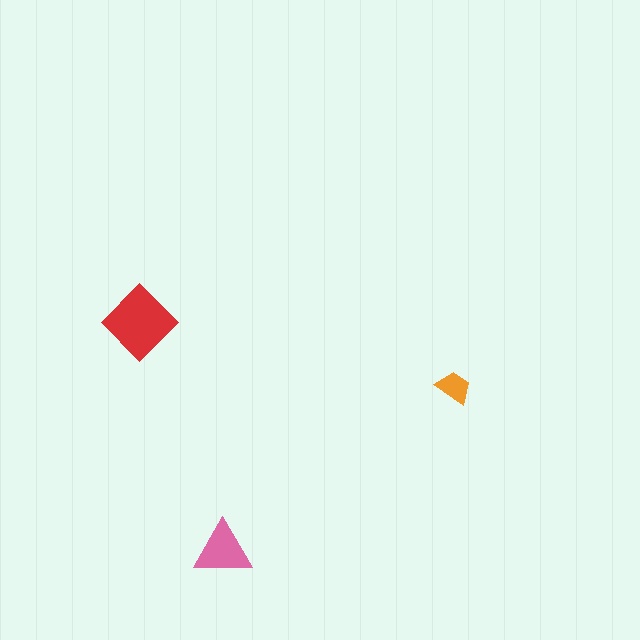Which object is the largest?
The red diamond.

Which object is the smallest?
The orange trapezoid.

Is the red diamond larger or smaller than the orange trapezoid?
Larger.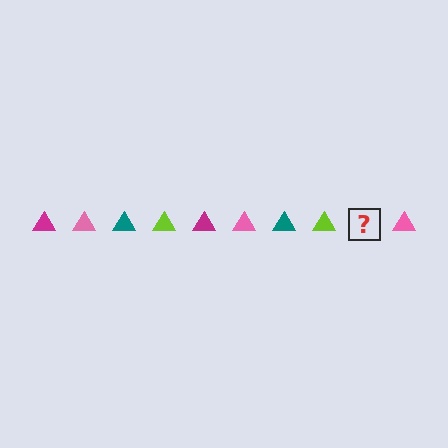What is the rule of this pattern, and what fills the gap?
The rule is that the pattern cycles through magenta, pink, teal, lime triangles. The gap should be filled with a magenta triangle.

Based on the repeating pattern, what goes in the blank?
The blank should be a magenta triangle.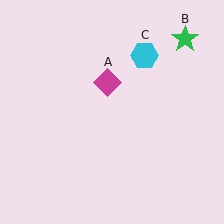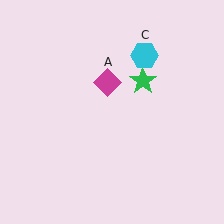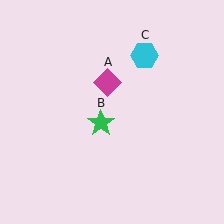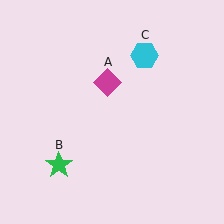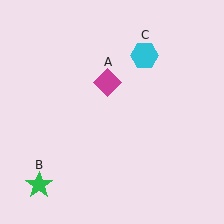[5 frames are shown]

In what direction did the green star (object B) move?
The green star (object B) moved down and to the left.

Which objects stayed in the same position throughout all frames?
Magenta diamond (object A) and cyan hexagon (object C) remained stationary.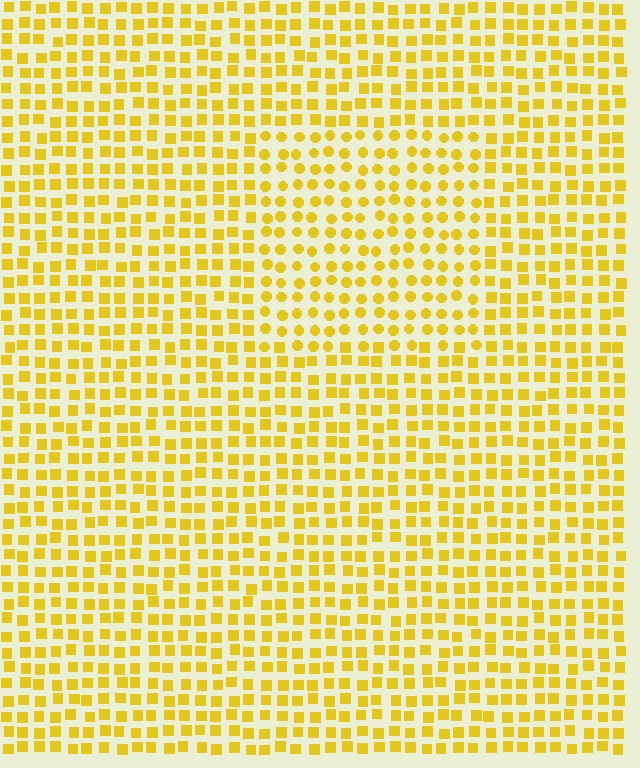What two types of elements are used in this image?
The image uses circles inside the rectangle region and squares outside it.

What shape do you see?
I see a rectangle.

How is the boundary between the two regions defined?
The boundary is defined by a change in element shape: circles inside vs. squares outside. All elements share the same color and spacing.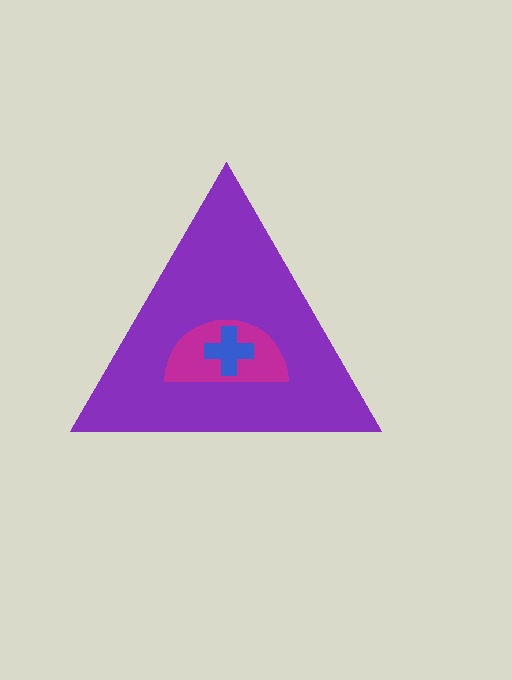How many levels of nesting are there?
3.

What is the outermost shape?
The purple triangle.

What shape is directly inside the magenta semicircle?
The blue cross.